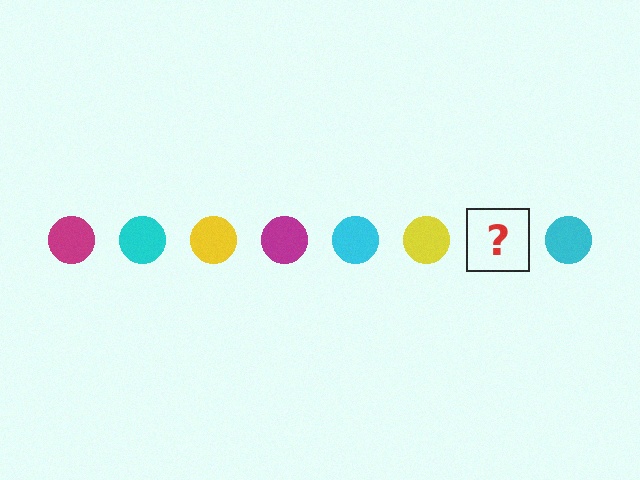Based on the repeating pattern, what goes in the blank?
The blank should be a magenta circle.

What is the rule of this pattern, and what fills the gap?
The rule is that the pattern cycles through magenta, cyan, yellow circles. The gap should be filled with a magenta circle.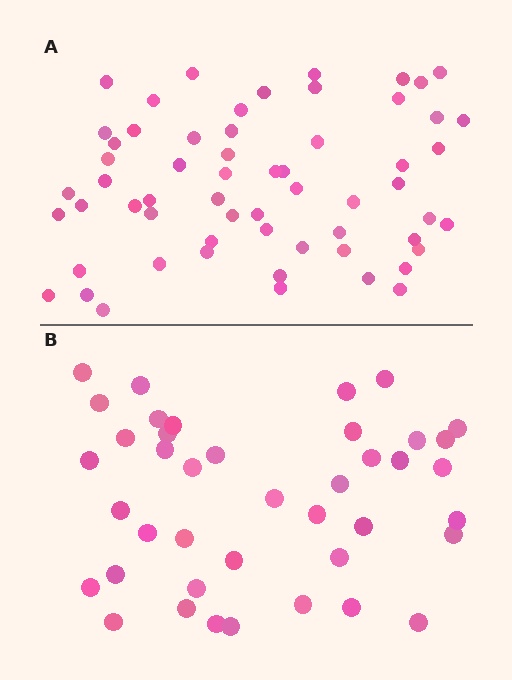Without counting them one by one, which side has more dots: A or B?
Region A (the top region) has more dots.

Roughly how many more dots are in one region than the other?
Region A has approximately 20 more dots than region B.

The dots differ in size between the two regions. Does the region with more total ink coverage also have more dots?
No. Region B has more total ink coverage because its dots are larger, but region A actually contains more individual dots. Total area can be misleading — the number of items is what matters here.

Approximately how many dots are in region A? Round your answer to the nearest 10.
About 60 dots.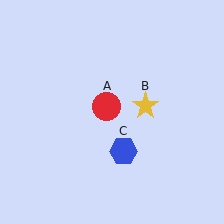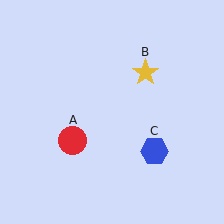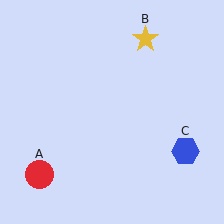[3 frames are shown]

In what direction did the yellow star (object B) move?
The yellow star (object B) moved up.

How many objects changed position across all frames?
3 objects changed position: red circle (object A), yellow star (object B), blue hexagon (object C).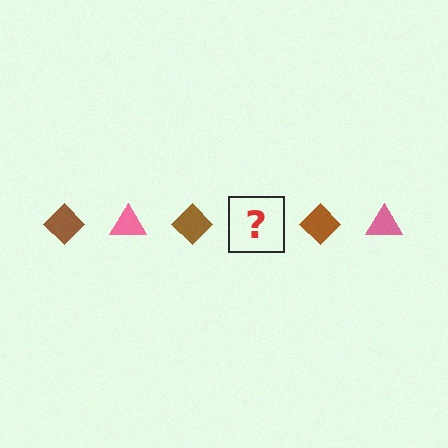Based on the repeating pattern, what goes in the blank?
The blank should be a pink triangle.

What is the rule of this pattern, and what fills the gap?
The rule is that the pattern alternates between brown diamond and pink triangle. The gap should be filled with a pink triangle.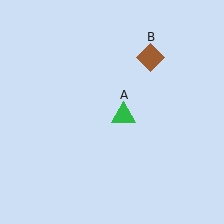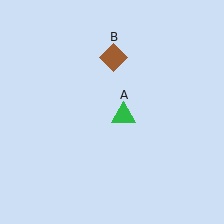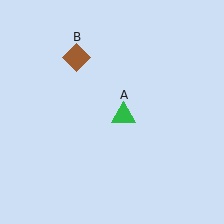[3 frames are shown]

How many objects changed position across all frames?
1 object changed position: brown diamond (object B).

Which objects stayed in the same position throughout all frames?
Green triangle (object A) remained stationary.